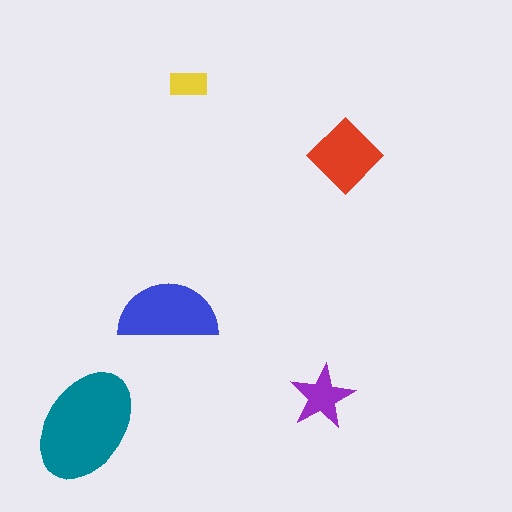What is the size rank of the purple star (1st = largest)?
4th.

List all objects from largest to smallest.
The teal ellipse, the blue semicircle, the red diamond, the purple star, the yellow rectangle.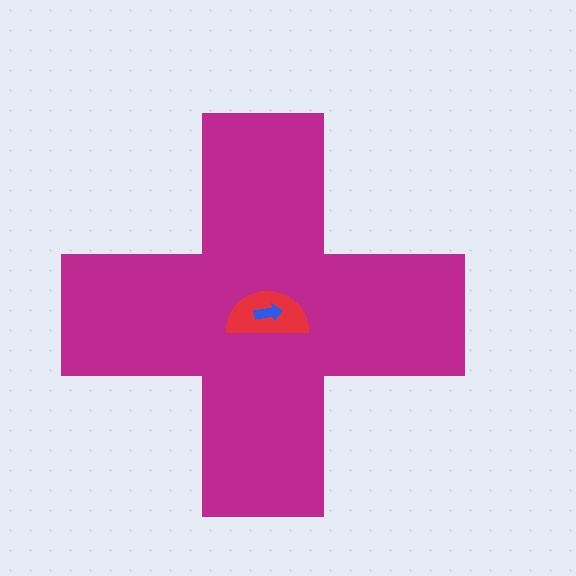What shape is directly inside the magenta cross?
The red semicircle.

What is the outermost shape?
The magenta cross.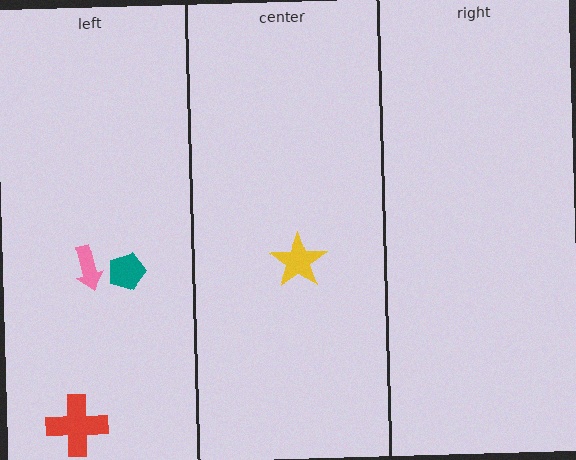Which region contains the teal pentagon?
The left region.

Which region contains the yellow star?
The center region.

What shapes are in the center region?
The yellow star.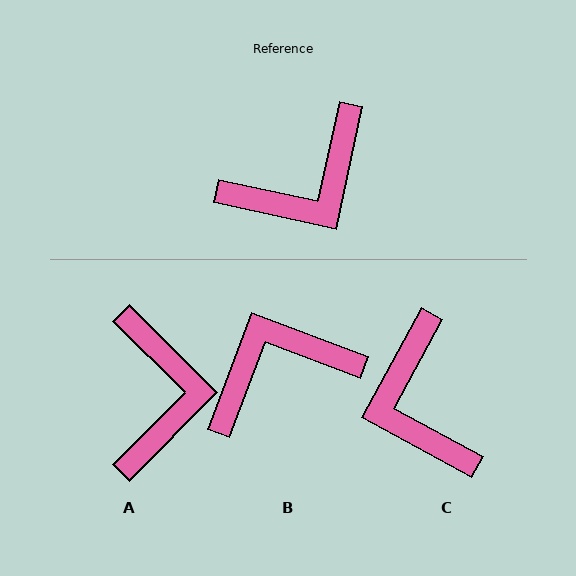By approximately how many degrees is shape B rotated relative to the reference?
Approximately 171 degrees counter-clockwise.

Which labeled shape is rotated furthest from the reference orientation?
B, about 171 degrees away.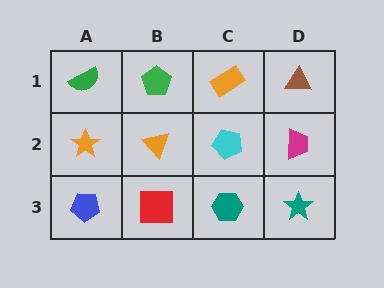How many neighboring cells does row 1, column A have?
2.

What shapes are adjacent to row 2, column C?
An orange rectangle (row 1, column C), a teal hexagon (row 3, column C), an orange triangle (row 2, column B), a magenta trapezoid (row 2, column D).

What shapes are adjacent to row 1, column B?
An orange triangle (row 2, column B), a green semicircle (row 1, column A), an orange rectangle (row 1, column C).